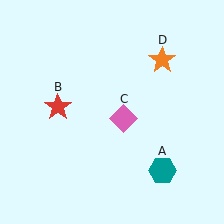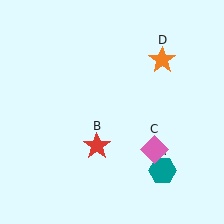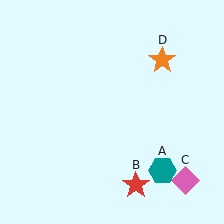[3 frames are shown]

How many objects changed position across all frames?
2 objects changed position: red star (object B), pink diamond (object C).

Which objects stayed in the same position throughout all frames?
Teal hexagon (object A) and orange star (object D) remained stationary.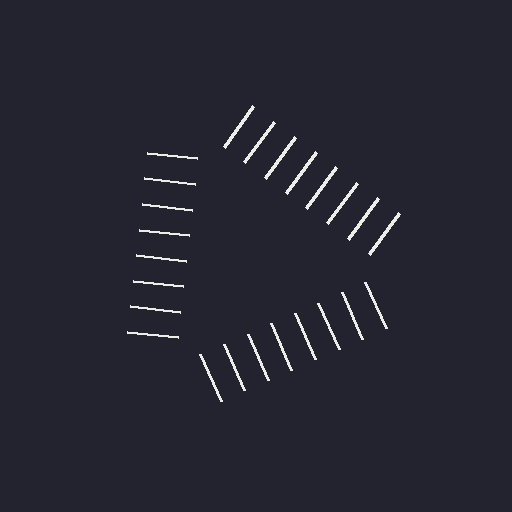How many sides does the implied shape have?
3 sides — the line-ends trace a triangle.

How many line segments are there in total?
24 — 8 along each of the 3 edges.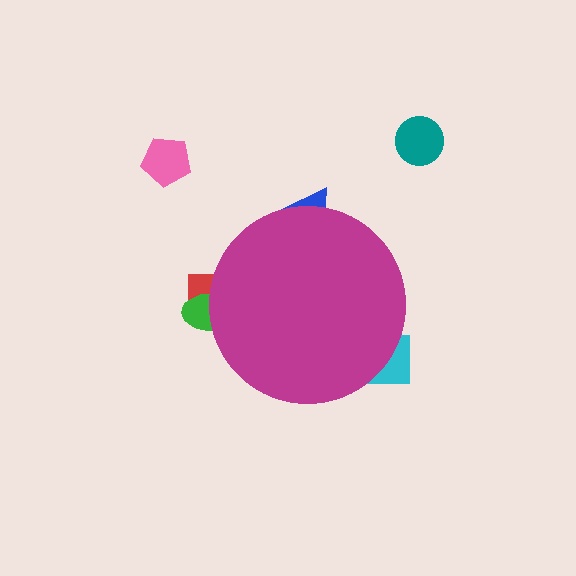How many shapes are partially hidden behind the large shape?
4 shapes are partially hidden.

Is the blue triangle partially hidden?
Yes, the blue triangle is partially hidden behind the magenta circle.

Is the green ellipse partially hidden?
Yes, the green ellipse is partially hidden behind the magenta circle.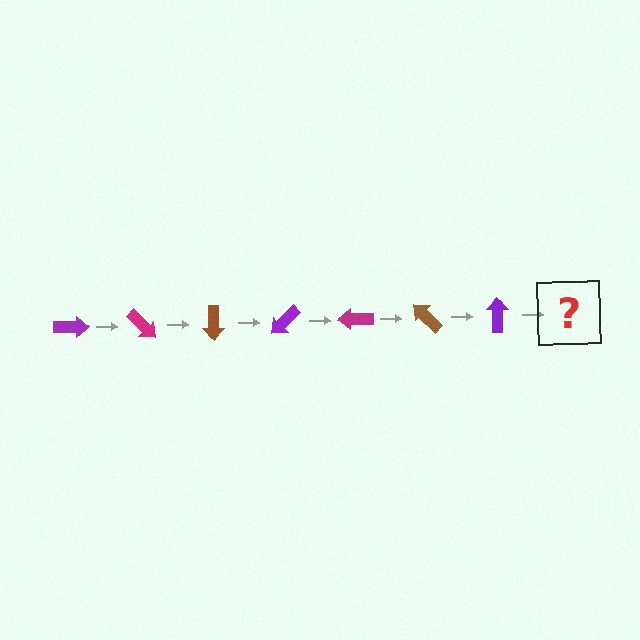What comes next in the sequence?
The next element should be a magenta arrow, rotated 315 degrees from the start.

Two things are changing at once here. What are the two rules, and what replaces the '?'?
The two rules are that it rotates 45 degrees each step and the color cycles through purple, magenta, and brown. The '?' should be a magenta arrow, rotated 315 degrees from the start.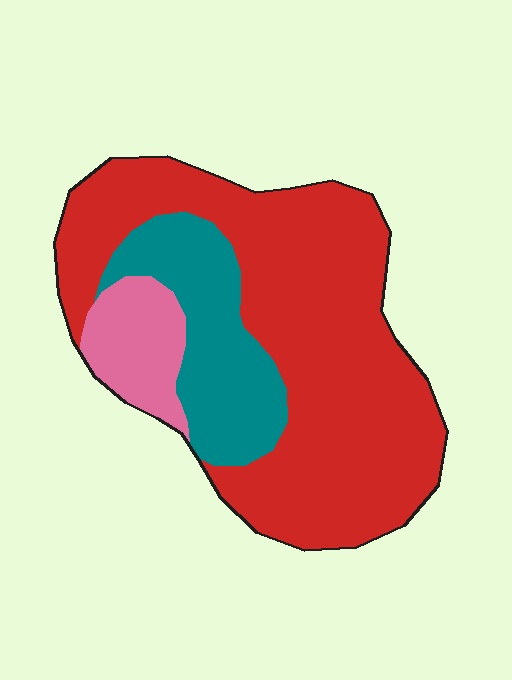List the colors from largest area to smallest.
From largest to smallest: red, teal, pink.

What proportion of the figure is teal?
Teal takes up between a sixth and a third of the figure.